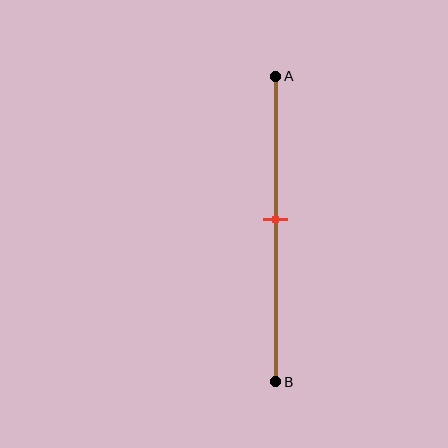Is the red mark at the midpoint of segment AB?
No, the mark is at about 45% from A, not at the 50% midpoint.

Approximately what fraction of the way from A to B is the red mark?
The red mark is approximately 45% of the way from A to B.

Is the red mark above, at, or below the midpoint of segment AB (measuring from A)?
The red mark is above the midpoint of segment AB.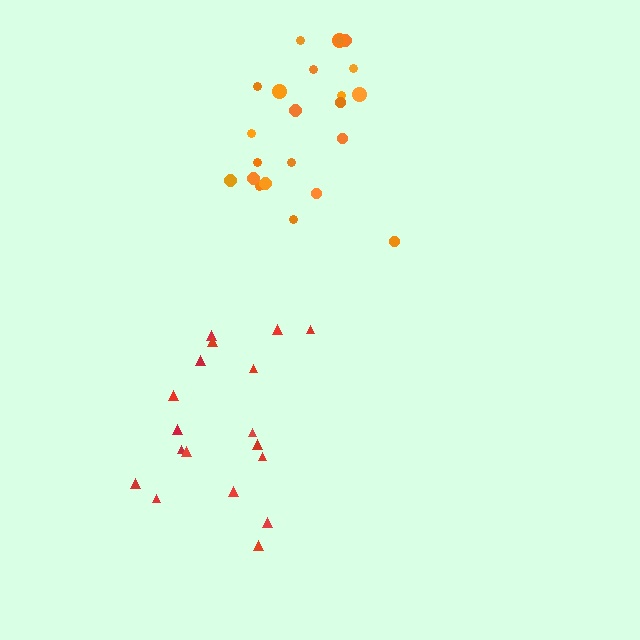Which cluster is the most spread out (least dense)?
Red.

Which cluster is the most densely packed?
Orange.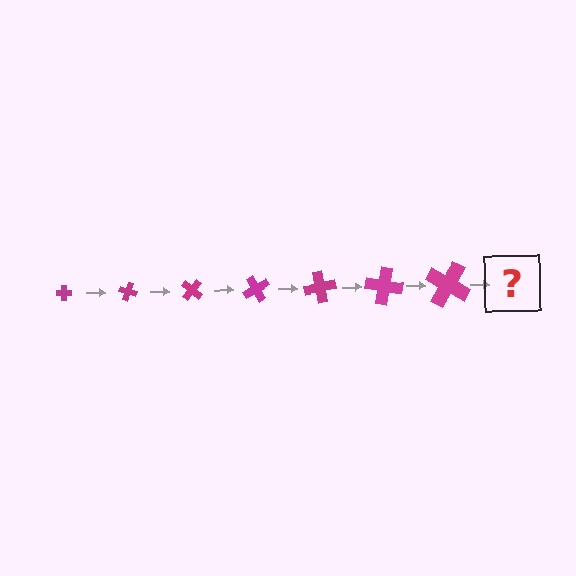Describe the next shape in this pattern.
It should be a cross, larger than the previous one and rotated 140 degrees from the start.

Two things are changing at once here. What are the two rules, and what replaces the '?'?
The two rules are that the cross grows larger each step and it rotates 20 degrees each step. The '?' should be a cross, larger than the previous one and rotated 140 degrees from the start.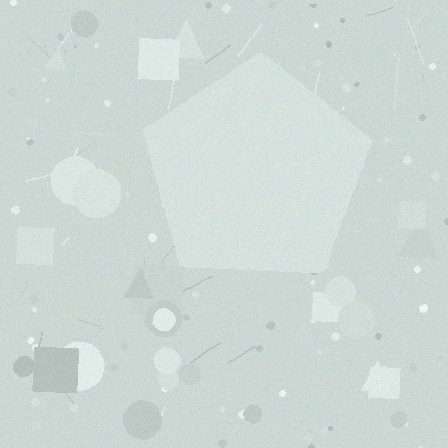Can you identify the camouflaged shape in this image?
The camouflaged shape is a pentagon.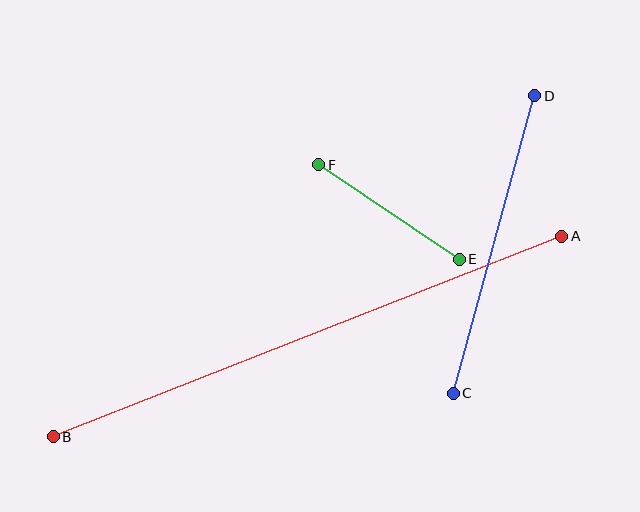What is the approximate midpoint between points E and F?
The midpoint is at approximately (389, 212) pixels.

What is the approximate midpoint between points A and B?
The midpoint is at approximately (308, 337) pixels.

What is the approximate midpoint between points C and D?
The midpoint is at approximately (494, 244) pixels.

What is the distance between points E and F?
The distance is approximately 169 pixels.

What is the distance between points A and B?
The distance is approximately 547 pixels.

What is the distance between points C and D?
The distance is approximately 308 pixels.